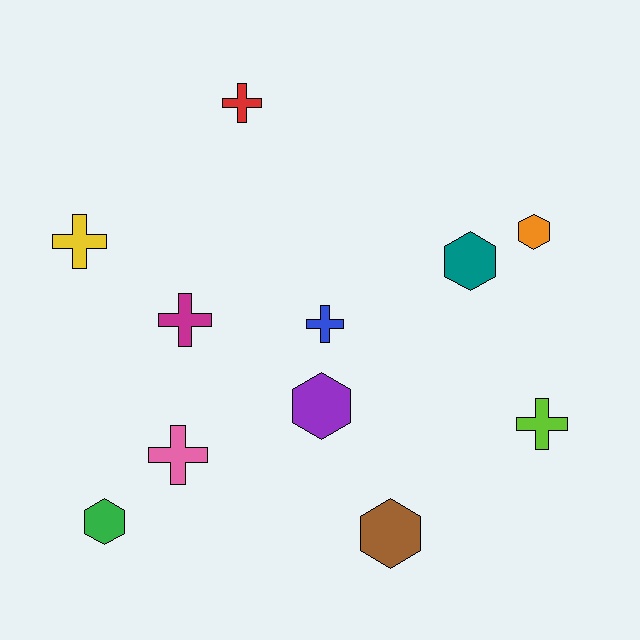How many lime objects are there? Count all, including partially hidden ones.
There is 1 lime object.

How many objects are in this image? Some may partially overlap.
There are 11 objects.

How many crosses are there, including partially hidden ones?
There are 6 crosses.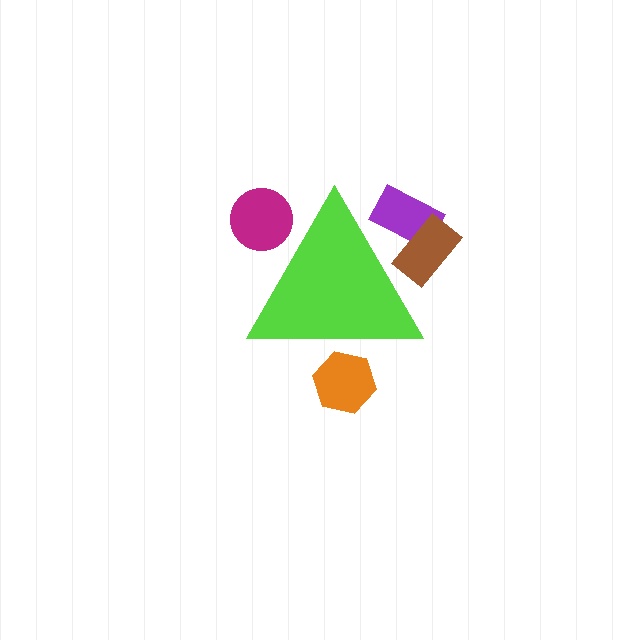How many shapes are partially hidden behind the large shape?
4 shapes are partially hidden.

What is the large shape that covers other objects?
A lime triangle.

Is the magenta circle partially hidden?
Yes, the magenta circle is partially hidden behind the lime triangle.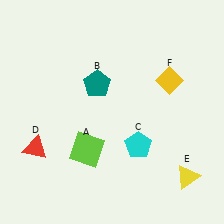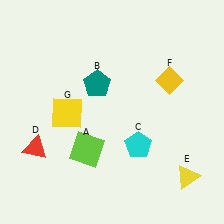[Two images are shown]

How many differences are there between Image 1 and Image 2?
There is 1 difference between the two images.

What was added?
A yellow square (G) was added in Image 2.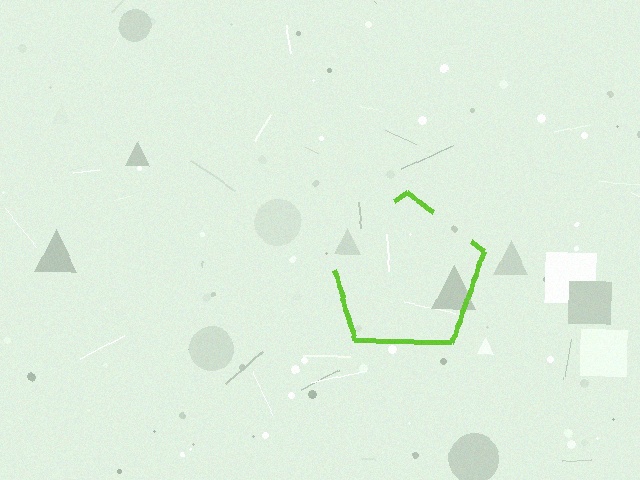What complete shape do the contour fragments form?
The contour fragments form a pentagon.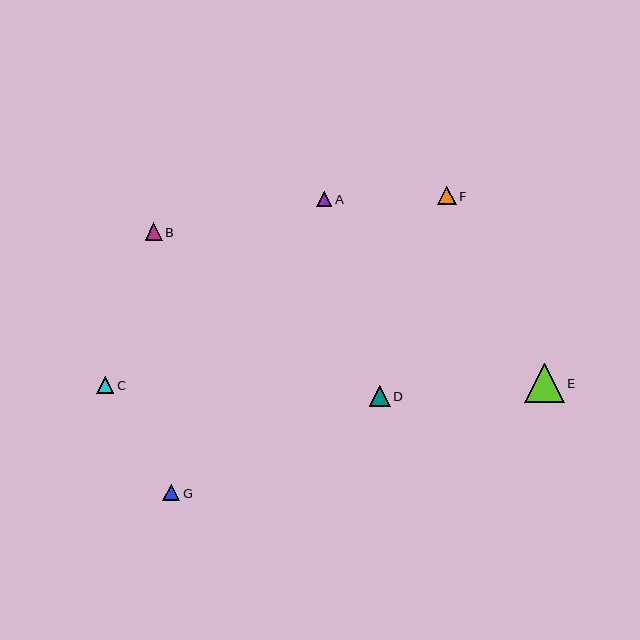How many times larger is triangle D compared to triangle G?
Triangle D is approximately 1.2 times the size of triangle G.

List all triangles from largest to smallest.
From largest to smallest: E, D, F, C, B, G, A.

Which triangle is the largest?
Triangle E is the largest with a size of approximately 39 pixels.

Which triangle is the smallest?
Triangle A is the smallest with a size of approximately 15 pixels.